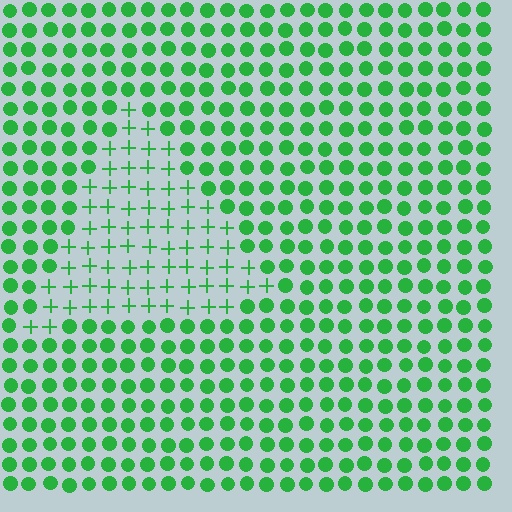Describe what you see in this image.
The image is filled with small green elements arranged in a uniform grid. A triangle-shaped region contains plus signs, while the surrounding area contains circles. The boundary is defined purely by the change in element shape.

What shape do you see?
I see a triangle.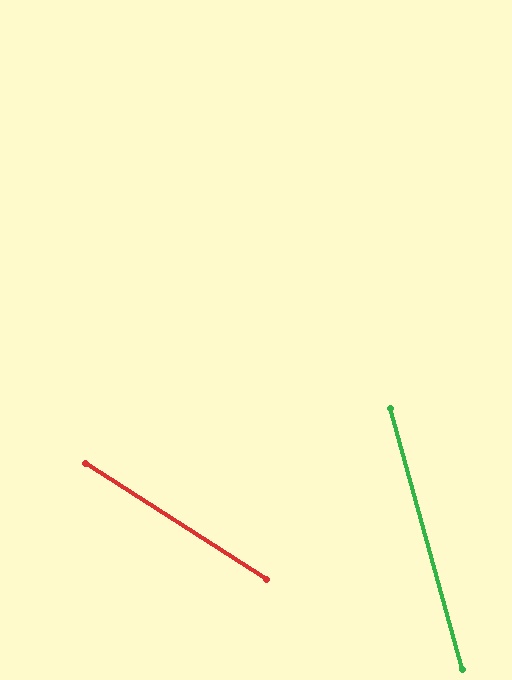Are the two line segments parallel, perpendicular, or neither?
Neither parallel nor perpendicular — they differ by about 42°.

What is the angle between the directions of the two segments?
Approximately 42 degrees.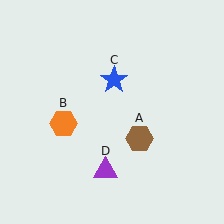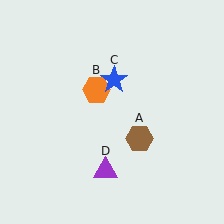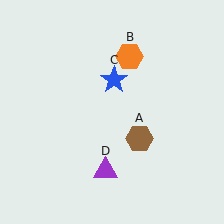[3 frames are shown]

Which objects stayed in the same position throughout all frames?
Brown hexagon (object A) and blue star (object C) and purple triangle (object D) remained stationary.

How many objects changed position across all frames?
1 object changed position: orange hexagon (object B).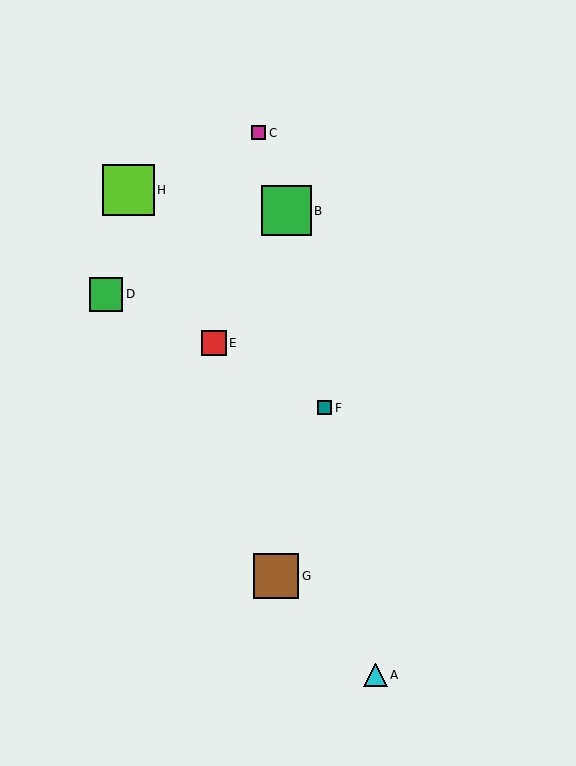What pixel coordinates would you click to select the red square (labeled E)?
Click at (214, 343) to select the red square E.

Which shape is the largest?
The lime square (labeled H) is the largest.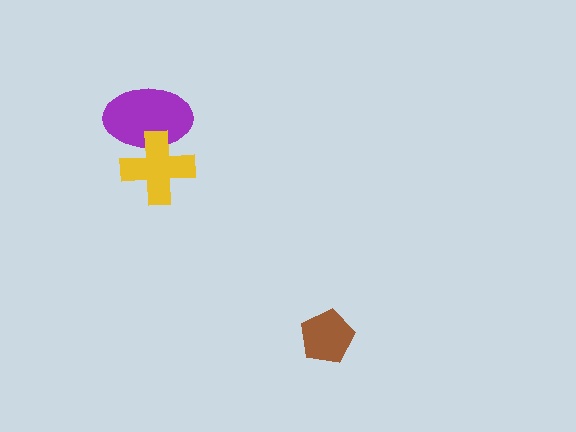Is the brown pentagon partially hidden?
No, no other shape covers it.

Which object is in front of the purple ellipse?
The yellow cross is in front of the purple ellipse.